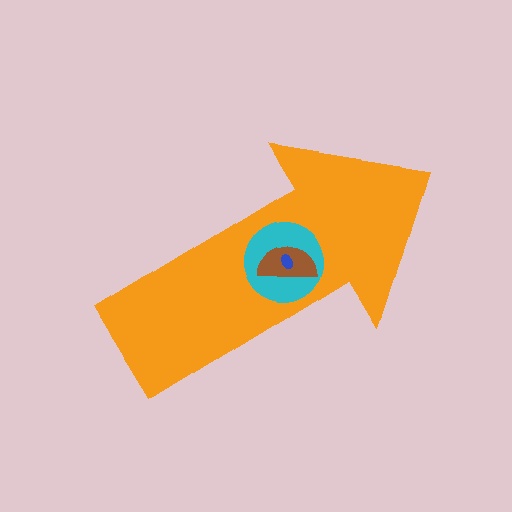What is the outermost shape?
The orange arrow.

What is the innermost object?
The blue ellipse.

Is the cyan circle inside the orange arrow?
Yes.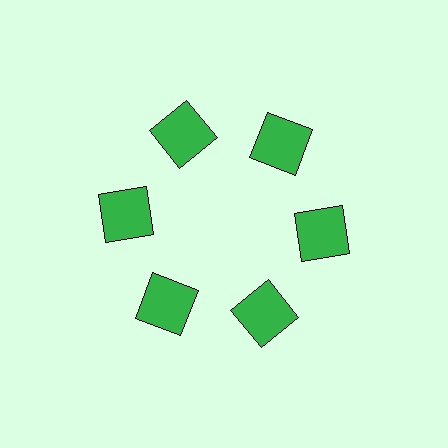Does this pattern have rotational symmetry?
Yes, this pattern has 6-fold rotational symmetry. It looks the same after rotating 60 degrees around the center.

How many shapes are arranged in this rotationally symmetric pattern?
There are 6 shapes, arranged in 6 groups of 1.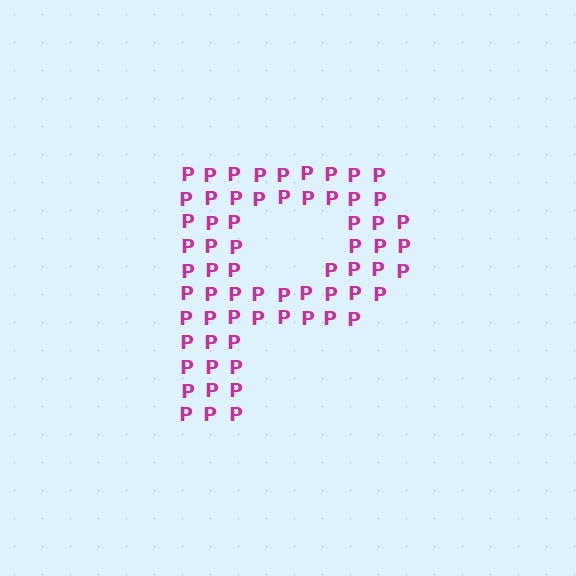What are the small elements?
The small elements are letter P's.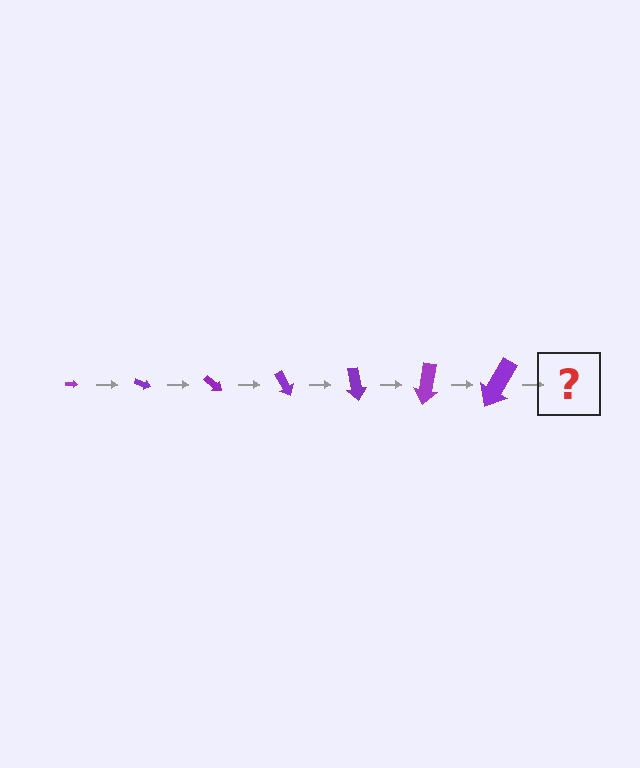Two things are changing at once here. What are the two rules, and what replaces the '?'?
The two rules are that the arrow grows larger each step and it rotates 20 degrees each step. The '?' should be an arrow, larger than the previous one and rotated 140 degrees from the start.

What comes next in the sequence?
The next element should be an arrow, larger than the previous one and rotated 140 degrees from the start.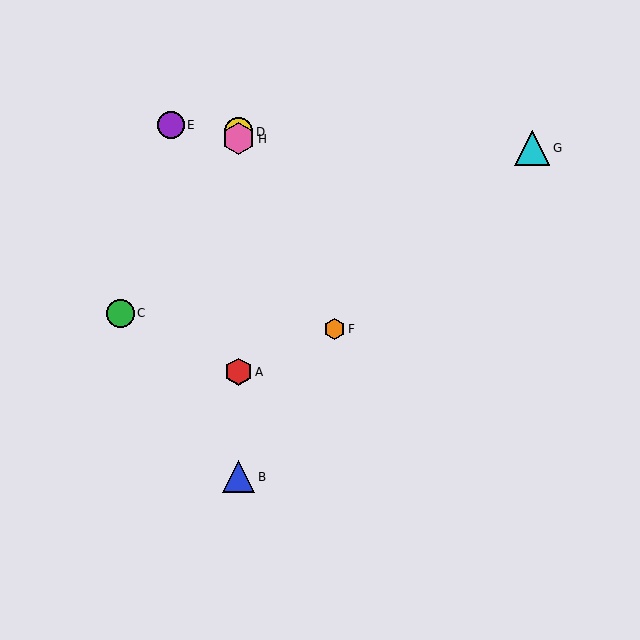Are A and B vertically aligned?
Yes, both are at x≈239.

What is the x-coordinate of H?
Object H is at x≈239.